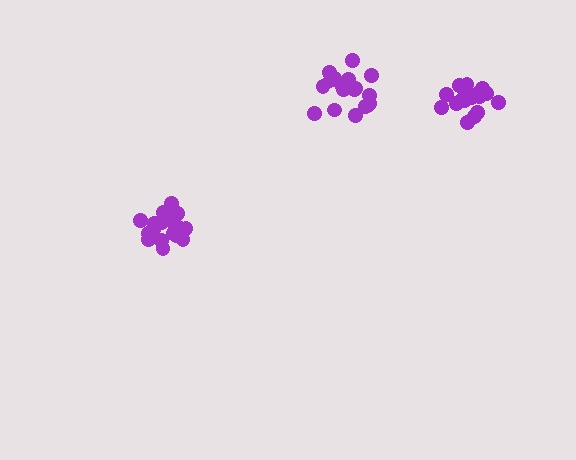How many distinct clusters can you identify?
There are 3 distinct clusters.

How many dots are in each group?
Group 1: 21 dots, Group 2: 21 dots, Group 3: 19 dots (61 total).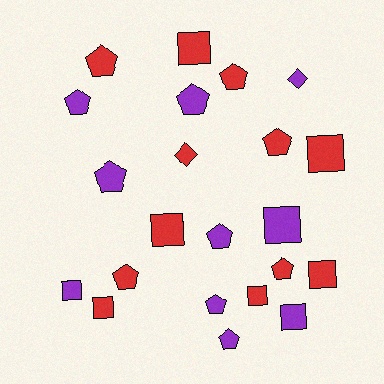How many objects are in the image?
There are 22 objects.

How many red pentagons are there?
There are 5 red pentagons.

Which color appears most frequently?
Red, with 12 objects.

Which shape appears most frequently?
Pentagon, with 11 objects.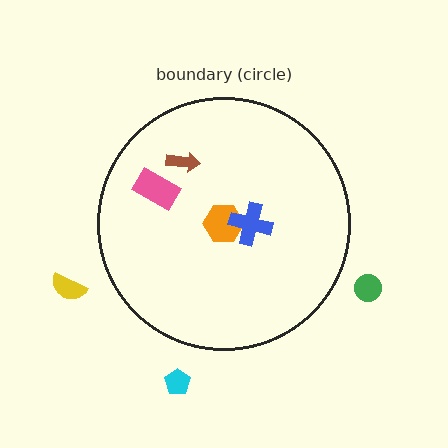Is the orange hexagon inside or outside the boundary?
Inside.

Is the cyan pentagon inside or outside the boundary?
Outside.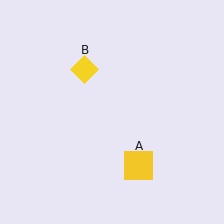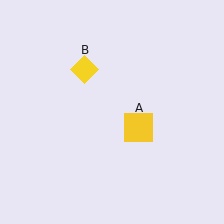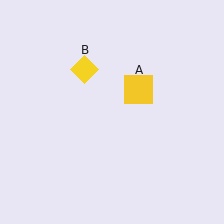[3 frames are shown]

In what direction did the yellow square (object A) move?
The yellow square (object A) moved up.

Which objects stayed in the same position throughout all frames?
Yellow diamond (object B) remained stationary.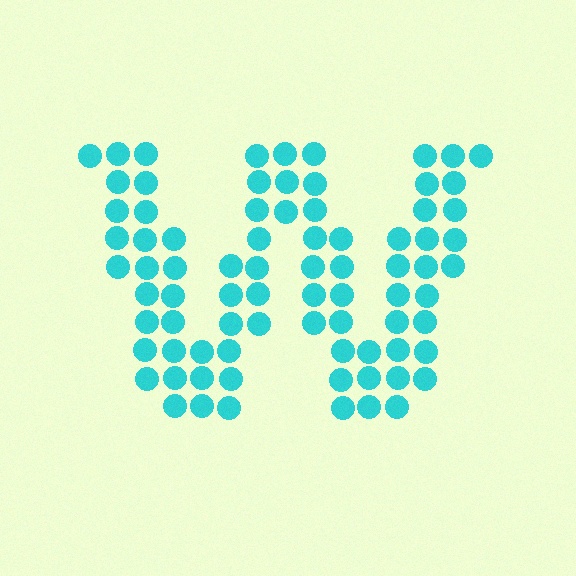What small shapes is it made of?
It is made of small circles.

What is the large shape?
The large shape is the letter W.